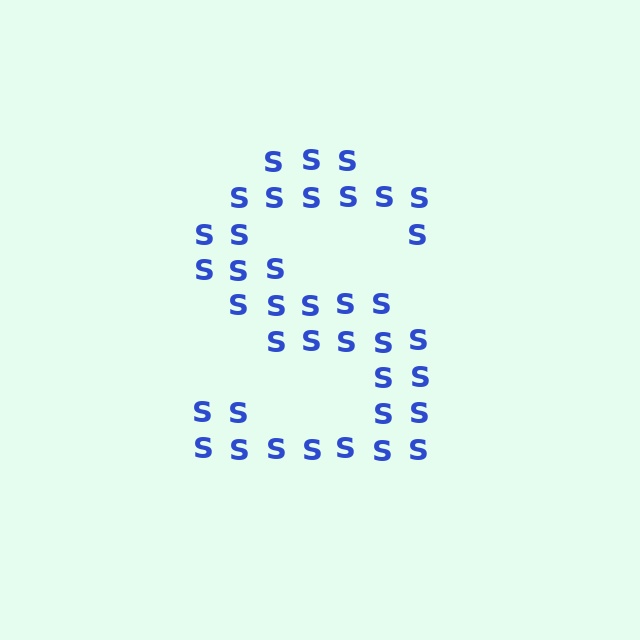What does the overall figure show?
The overall figure shows the letter S.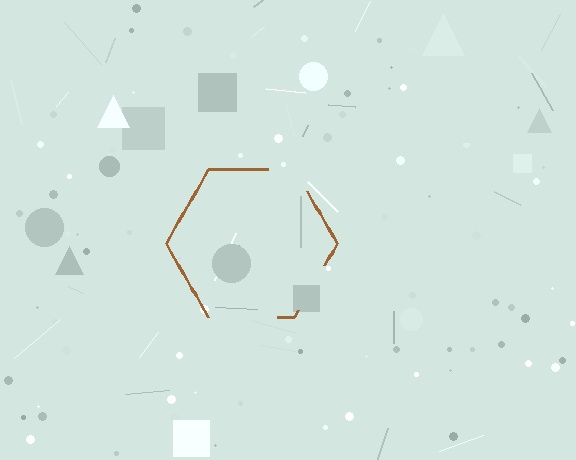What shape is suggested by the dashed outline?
The dashed outline suggests a hexagon.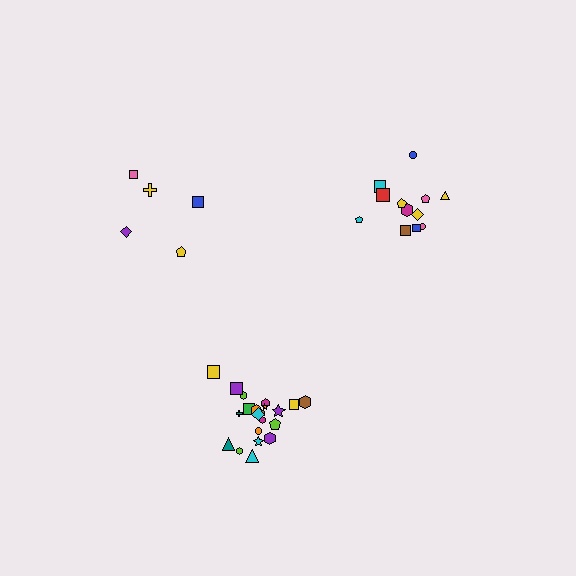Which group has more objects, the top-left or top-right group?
The top-right group.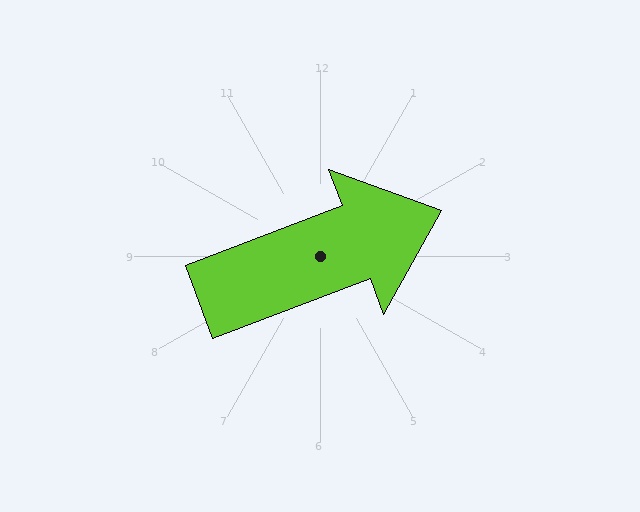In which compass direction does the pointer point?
East.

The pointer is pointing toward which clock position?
Roughly 2 o'clock.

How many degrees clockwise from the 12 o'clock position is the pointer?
Approximately 69 degrees.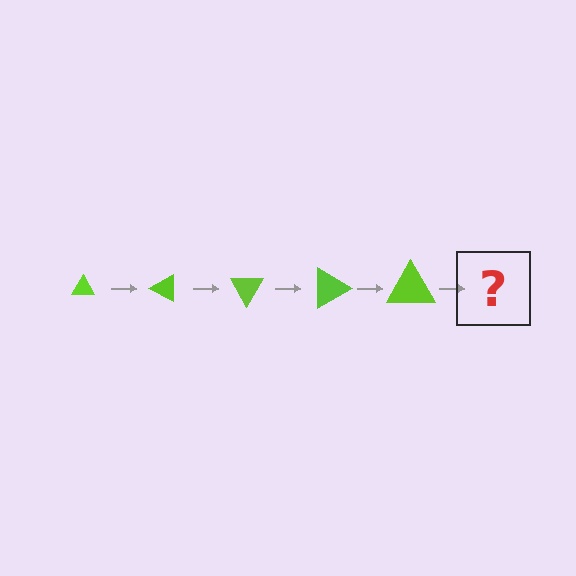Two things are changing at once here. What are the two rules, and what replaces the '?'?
The two rules are that the triangle grows larger each step and it rotates 30 degrees each step. The '?' should be a triangle, larger than the previous one and rotated 150 degrees from the start.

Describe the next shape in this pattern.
It should be a triangle, larger than the previous one and rotated 150 degrees from the start.